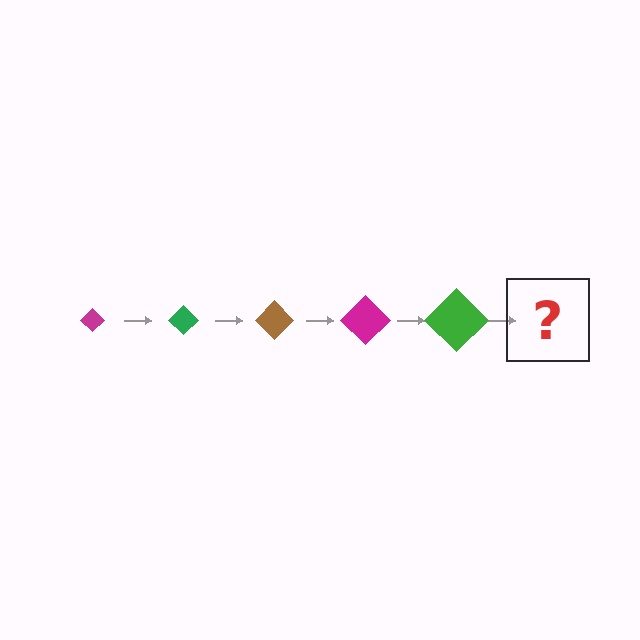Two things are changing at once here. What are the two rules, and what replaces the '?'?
The two rules are that the diamond grows larger each step and the color cycles through magenta, green, and brown. The '?' should be a brown diamond, larger than the previous one.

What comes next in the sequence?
The next element should be a brown diamond, larger than the previous one.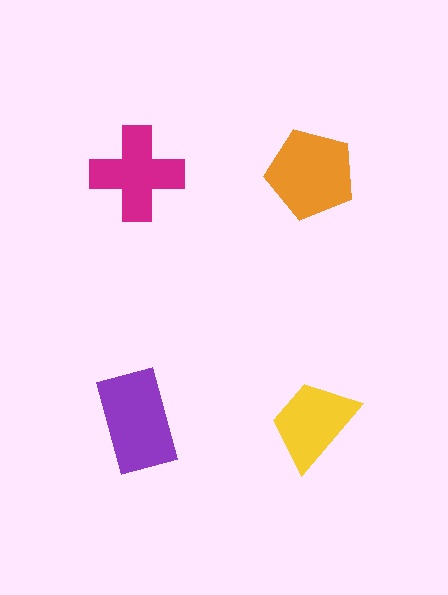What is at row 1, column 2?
An orange pentagon.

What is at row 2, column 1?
A purple rectangle.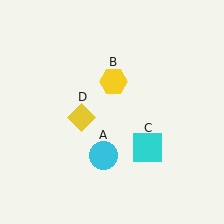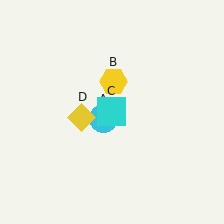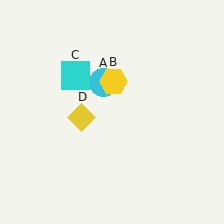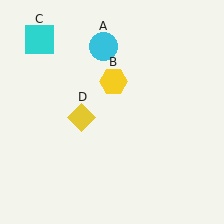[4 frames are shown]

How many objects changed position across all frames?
2 objects changed position: cyan circle (object A), cyan square (object C).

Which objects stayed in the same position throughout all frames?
Yellow hexagon (object B) and yellow diamond (object D) remained stationary.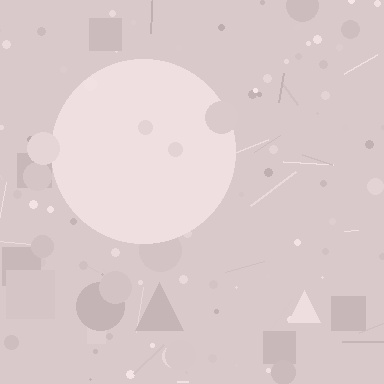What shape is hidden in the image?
A circle is hidden in the image.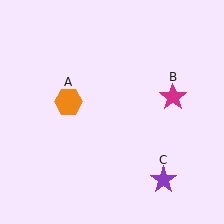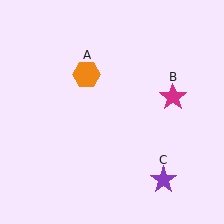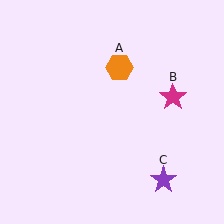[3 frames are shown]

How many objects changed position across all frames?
1 object changed position: orange hexagon (object A).